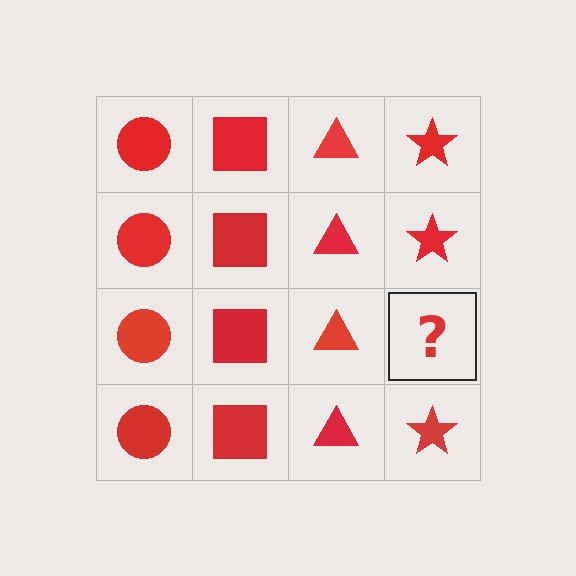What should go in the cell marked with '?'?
The missing cell should contain a red star.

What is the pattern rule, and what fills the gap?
The rule is that each column has a consistent shape. The gap should be filled with a red star.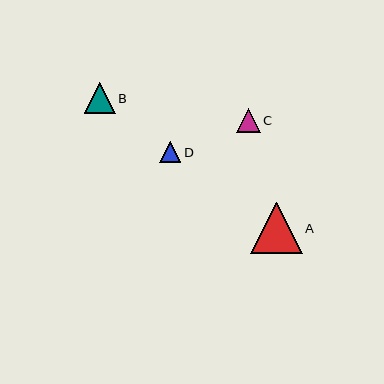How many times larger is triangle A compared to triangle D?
Triangle A is approximately 2.4 times the size of triangle D.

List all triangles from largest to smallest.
From largest to smallest: A, B, C, D.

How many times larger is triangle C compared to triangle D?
Triangle C is approximately 1.1 times the size of triangle D.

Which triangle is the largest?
Triangle A is the largest with a size of approximately 51 pixels.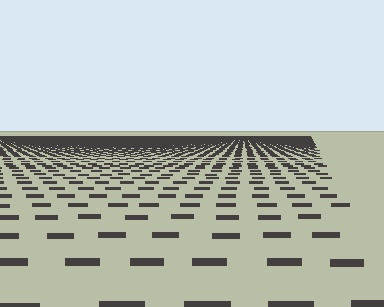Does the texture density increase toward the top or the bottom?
Density increases toward the top.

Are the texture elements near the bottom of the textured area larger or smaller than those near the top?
Larger. Near the bottom, elements are closer to the viewer and appear at a bigger on-screen size.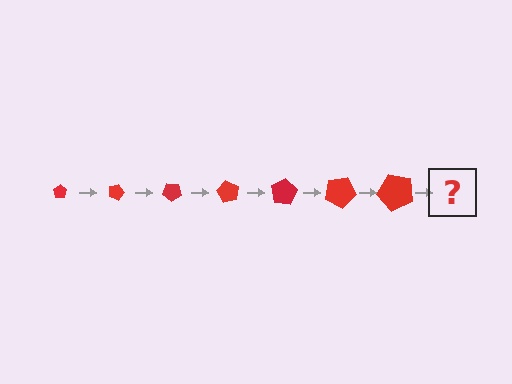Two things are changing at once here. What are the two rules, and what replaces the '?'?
The two rules are that the pentagon grows larger each step and it rotates 20 degrees each step. The '?' should be a pentagon, larger than the previous one and rotated 140 degrees from the start.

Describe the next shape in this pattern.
It should be a pentagon, larger than the previous one and rotated 140 degrees from the start.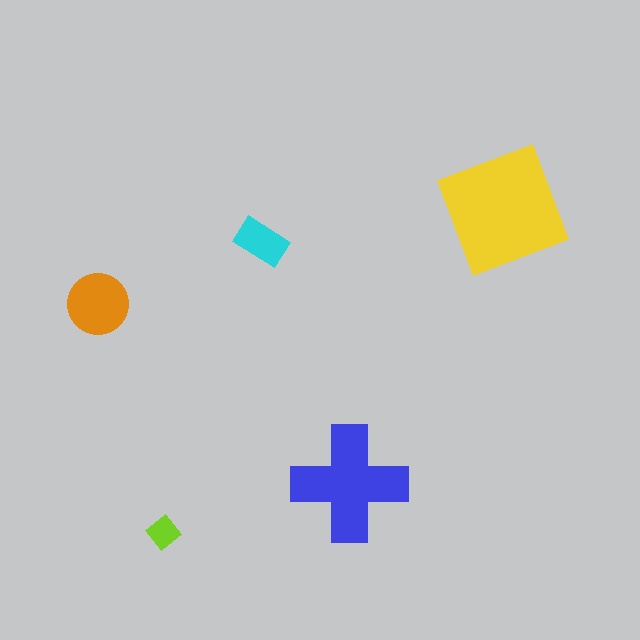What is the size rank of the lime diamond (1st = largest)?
5th.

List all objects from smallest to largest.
The lime diamond, the cyan rectangle, the orange circle, the blue cross, the yellow square.